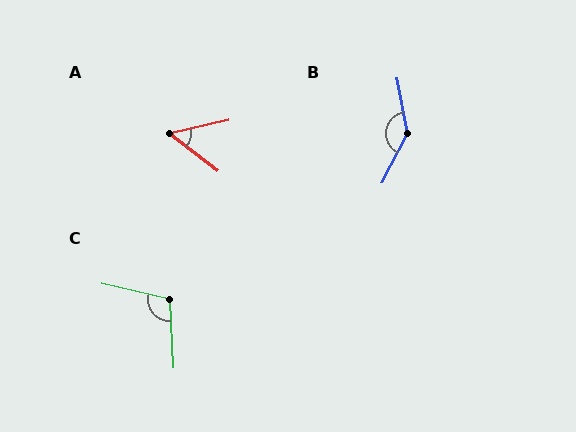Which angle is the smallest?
A, at approximately 51 degrees.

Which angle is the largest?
B, at approximately 143 degrees.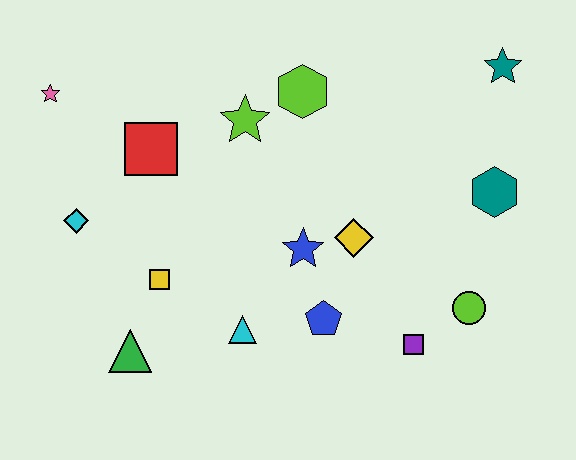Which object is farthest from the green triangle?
The teal star is farthest from the green triangle.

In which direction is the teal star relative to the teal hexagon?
The teal star is above the teal hexagon.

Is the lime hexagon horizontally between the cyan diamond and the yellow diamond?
Yes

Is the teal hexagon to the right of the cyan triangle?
Yes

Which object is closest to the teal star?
The teal hexagon is closest to the teal star.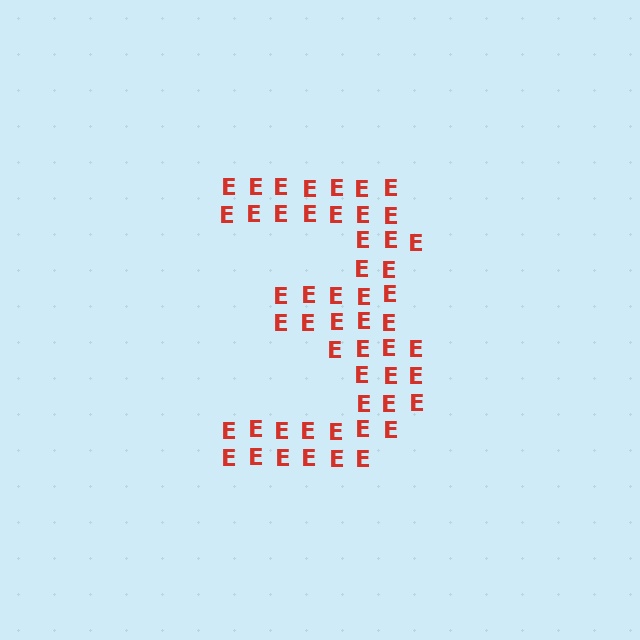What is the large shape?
The large shape is the digit 3.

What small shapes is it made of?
It is made of small letter E's.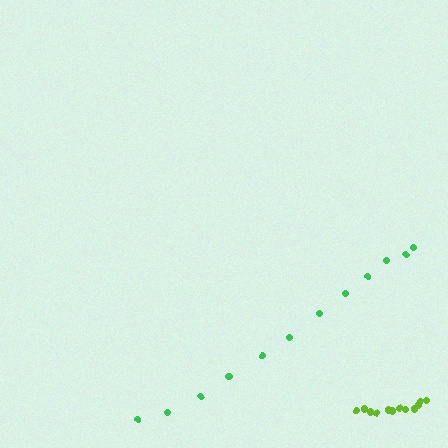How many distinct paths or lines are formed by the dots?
There are 2 distinct paths.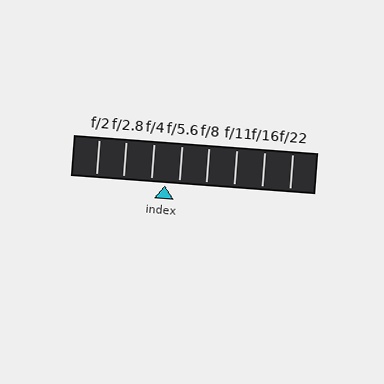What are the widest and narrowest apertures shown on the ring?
The widest aperture shown is f/2 and the narrowest is f/22.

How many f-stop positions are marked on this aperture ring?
There are 8 f-stop positions marked.